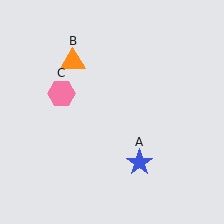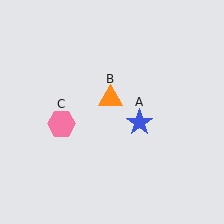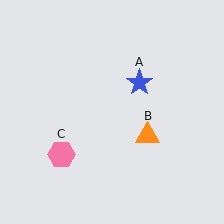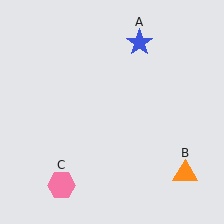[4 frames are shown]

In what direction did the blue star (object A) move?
The blue star (object A) moved up.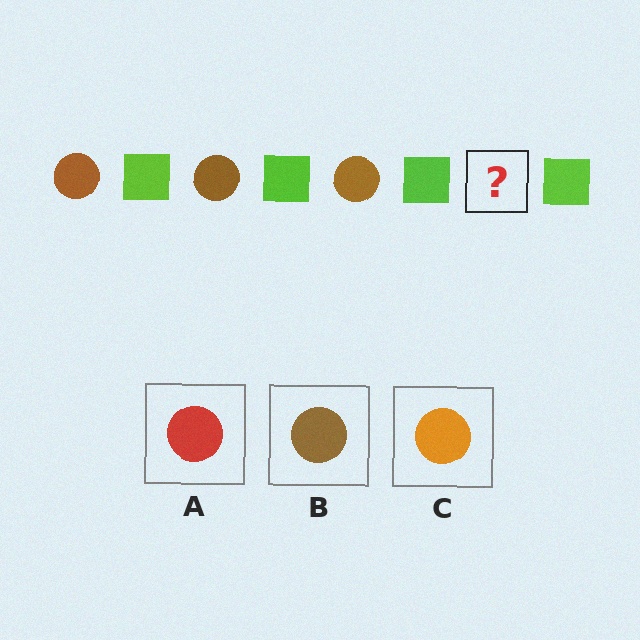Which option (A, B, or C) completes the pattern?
B.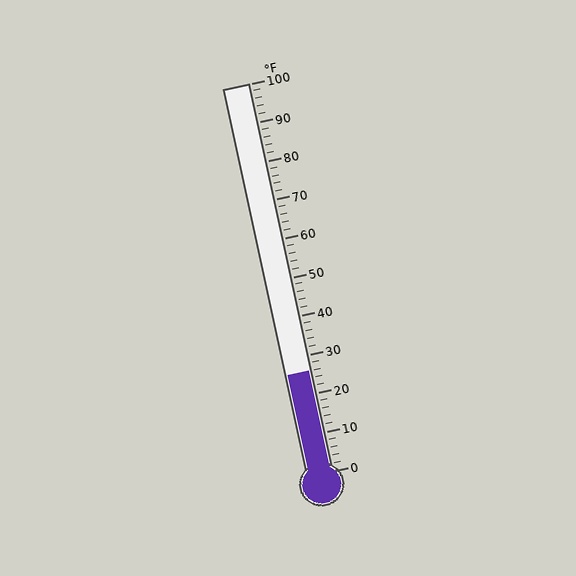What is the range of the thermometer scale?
The thermometer scale ranges from 0°F to 100°F.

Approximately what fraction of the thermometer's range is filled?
The thermometer is filled to approximately 25% of its range.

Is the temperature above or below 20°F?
The temperature is above 20°F.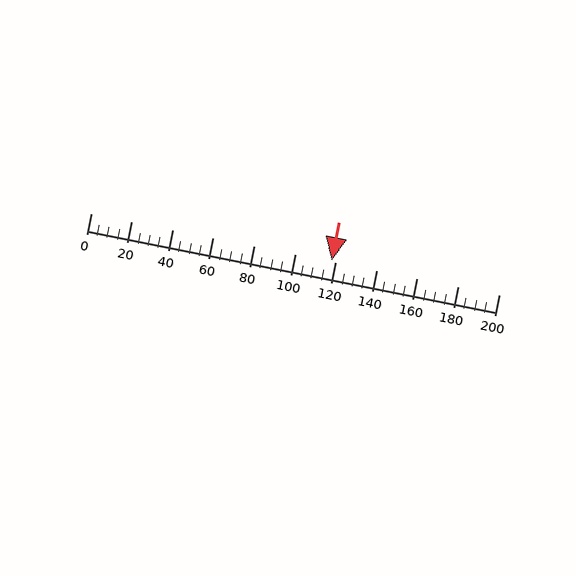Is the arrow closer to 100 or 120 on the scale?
The arrow is closer to 120.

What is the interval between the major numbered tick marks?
The major tick marks are spaced 20 units apart.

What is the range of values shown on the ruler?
The ruler shows values from 0 to 200.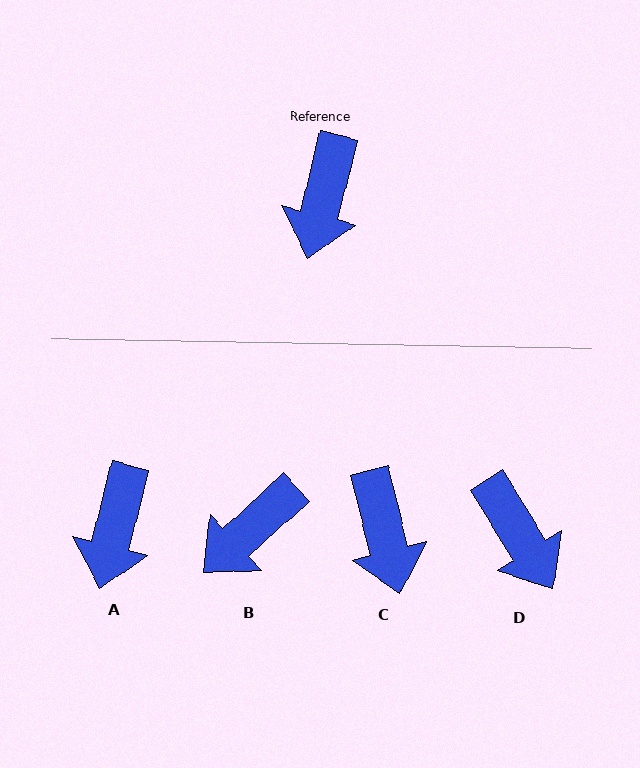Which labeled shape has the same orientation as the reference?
A.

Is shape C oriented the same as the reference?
No, it is off by about 28 degrees.